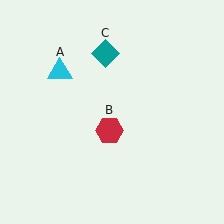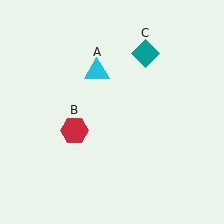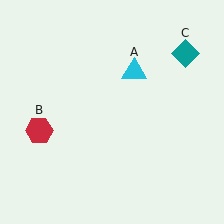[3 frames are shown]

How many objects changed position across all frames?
3 objects changed position: cyan triangle (object A), red hexagon (object B), teal diamond (object C).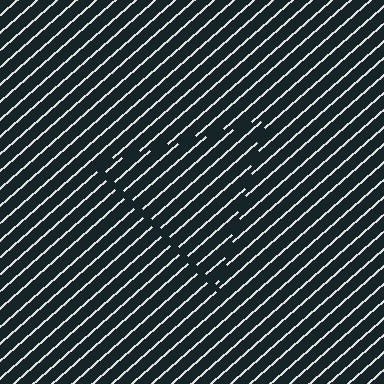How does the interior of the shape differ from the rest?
The interior of the shape contains the same grating, shifted by half a period — the contour is defined by the phase discontinuity where line-ends from the inner and outer gratings abut.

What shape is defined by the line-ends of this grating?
An illusory triangle. The interior of the shape contains the same grating, shifted by half a period — the contour is defined by the phase discontinuity where line-ends from the inner and outer gratings abut.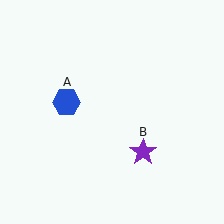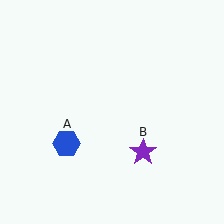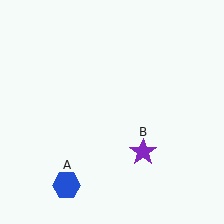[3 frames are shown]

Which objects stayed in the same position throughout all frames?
Purple star (object B) remained stationary.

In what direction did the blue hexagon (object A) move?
The blue hexagon (object A) moved down.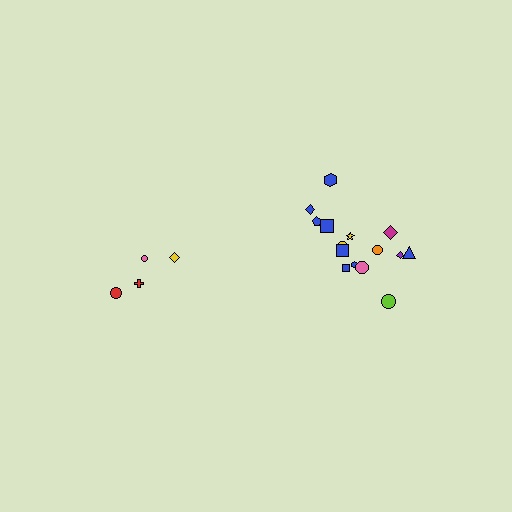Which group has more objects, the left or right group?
The right group.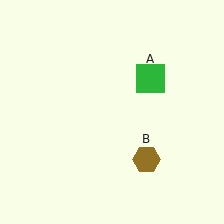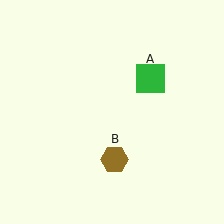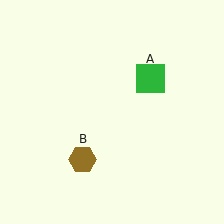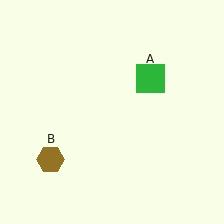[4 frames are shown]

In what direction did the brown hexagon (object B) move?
The brown hexagon (object B) moved left.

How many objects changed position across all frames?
1 object changed position: brown hexagon (object B).